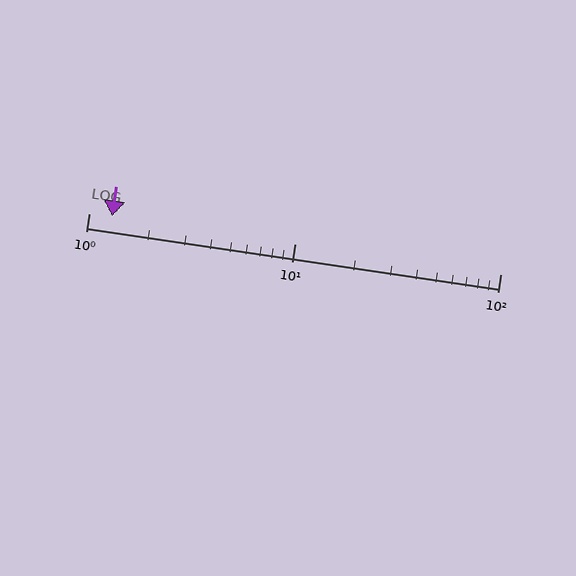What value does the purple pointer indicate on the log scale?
The pointer indicates approximately 1.3.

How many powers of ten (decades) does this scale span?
The scale spans 2 decades, from 1 to 100.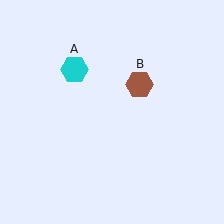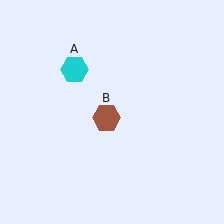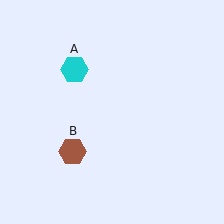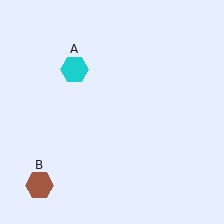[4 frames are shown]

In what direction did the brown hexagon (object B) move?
The brown hexagon (object B) moved down and to the left.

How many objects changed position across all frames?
1 object changed position: brown hexagon (object B).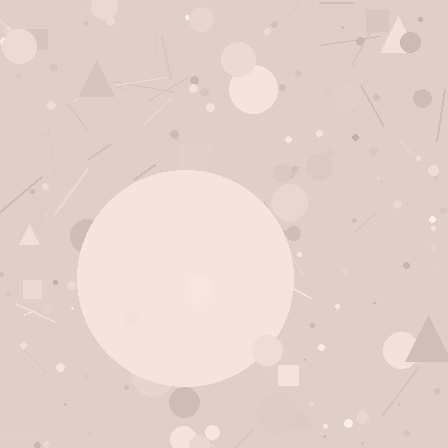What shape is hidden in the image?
A circle is hidden in the image.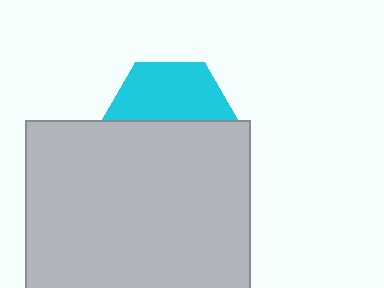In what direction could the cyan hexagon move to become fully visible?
The cyan hexagon could move up. That would shift it out from behind the light gray square entirely.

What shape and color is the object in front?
The object in front is a light gray square.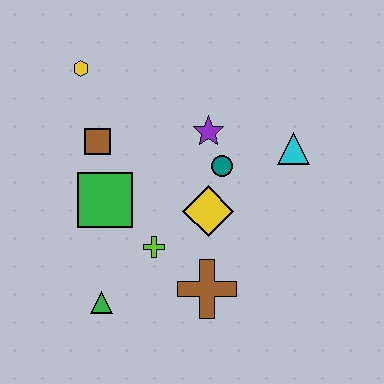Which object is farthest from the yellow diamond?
The yellow hexagon is farthest from the yellow diamond.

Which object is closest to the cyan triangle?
The teal circle is closest to the cyan triangle.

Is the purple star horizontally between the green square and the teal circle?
Yes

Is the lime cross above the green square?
No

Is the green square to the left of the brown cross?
Yes